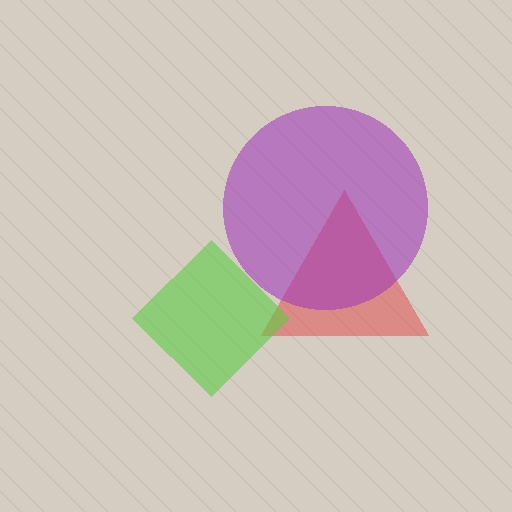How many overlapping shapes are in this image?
There are 3 overlapping shapes in the image.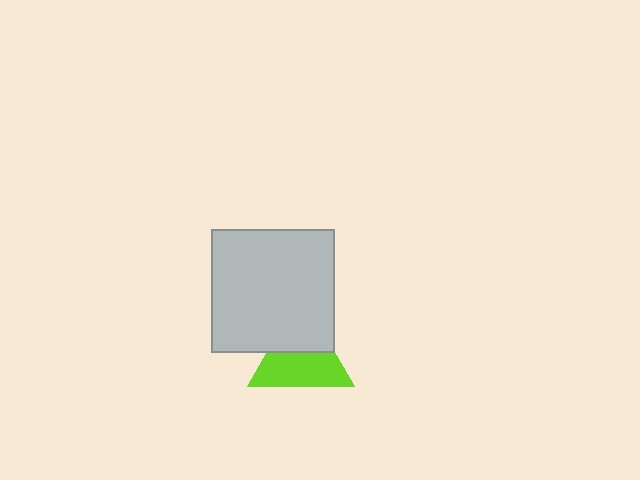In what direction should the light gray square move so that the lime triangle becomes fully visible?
The light gray square should move up. That is the shortest direction to clear the overlap and leave the lime triangle fully visible.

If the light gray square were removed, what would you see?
You would see the complete lime triangle.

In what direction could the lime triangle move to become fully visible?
The lime triangle could move down. That would shift it out from behind the light gray square entirely.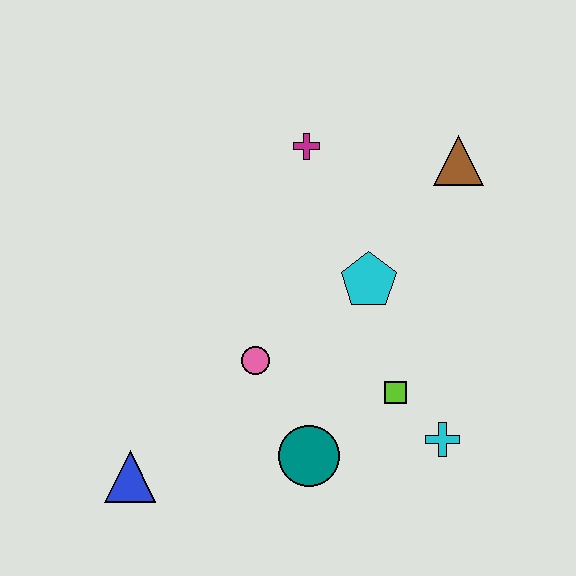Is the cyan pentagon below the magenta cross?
Yes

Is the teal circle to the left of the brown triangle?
Yes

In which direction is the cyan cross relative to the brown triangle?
The cyan cross is below the brown triangle.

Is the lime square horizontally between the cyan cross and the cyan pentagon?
Yes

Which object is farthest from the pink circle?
The brown triangle is farthest from the pink circle.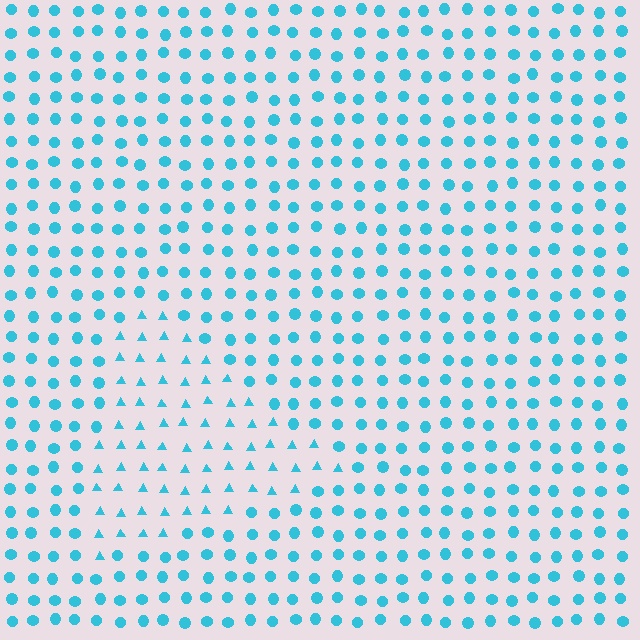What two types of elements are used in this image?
The image uses triangles inside the triangle region and circles outside it.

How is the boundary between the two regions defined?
The boundary is defined by a change in element shape: triangles inside vs. circles outside. All elements share the same color and spacing.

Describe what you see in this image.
The image is filled with small cyan elements arranged in a uniform grid. A triangle-shaped region contains triangles, while the surrounding area contains circles. The boundary is defined purely by the change in element shape.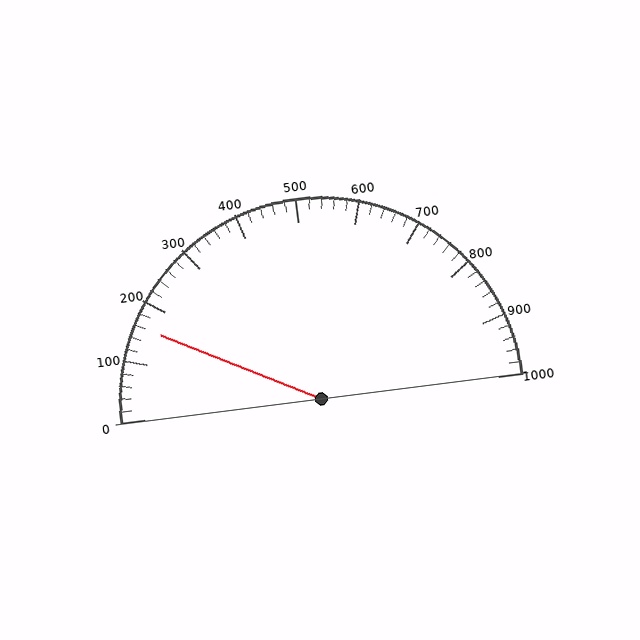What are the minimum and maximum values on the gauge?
The gauge ranges from 0 to 1000.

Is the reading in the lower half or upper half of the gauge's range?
The reading is in the lower half of the range (0 to 1000).